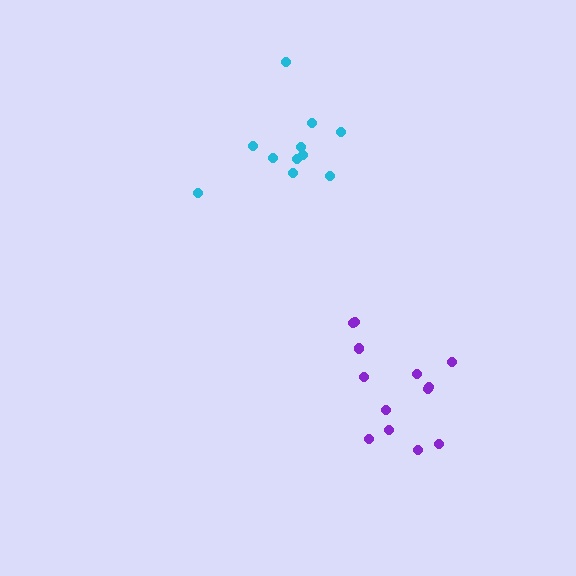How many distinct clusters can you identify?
There are 2 distinct clusters.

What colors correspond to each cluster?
The clusters are colored: cyan, purple.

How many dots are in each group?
Group 1: 11 dots, Group 2: 13 dots (24 total).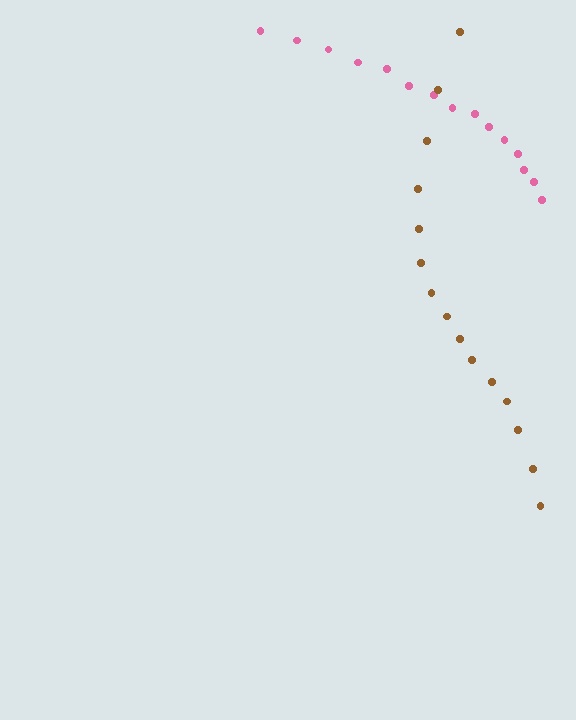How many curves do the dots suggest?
There are 2 distinct paths.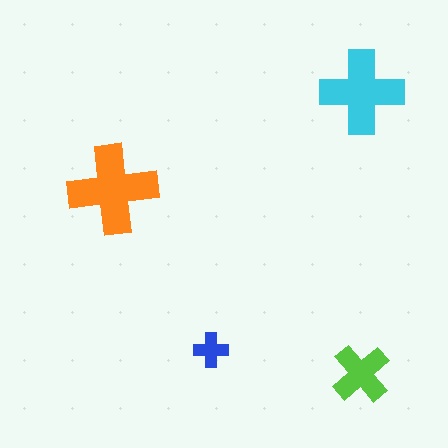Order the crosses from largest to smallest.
the orange one, the cyan one, the lime one, the blue one.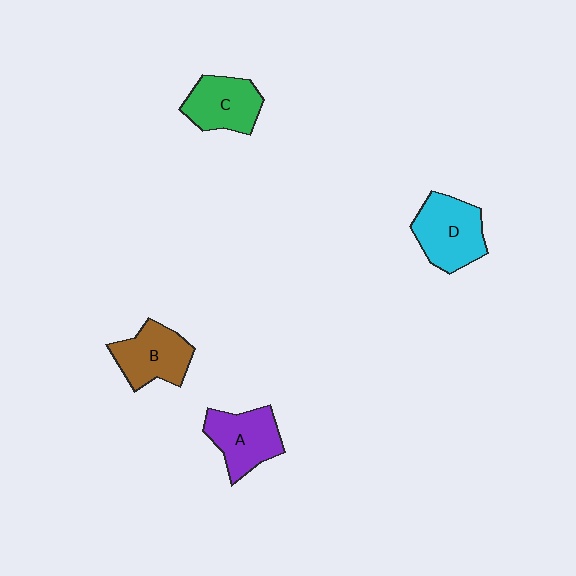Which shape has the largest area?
Shape D (cyan).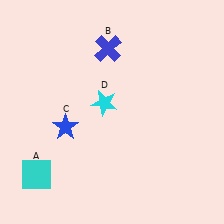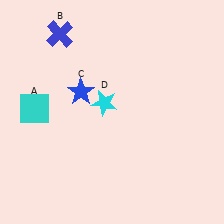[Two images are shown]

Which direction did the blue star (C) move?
The blue star (C) moved up.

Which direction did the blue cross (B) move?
The blue cross (B) moved left.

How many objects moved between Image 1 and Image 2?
3 objects moved between the two images.